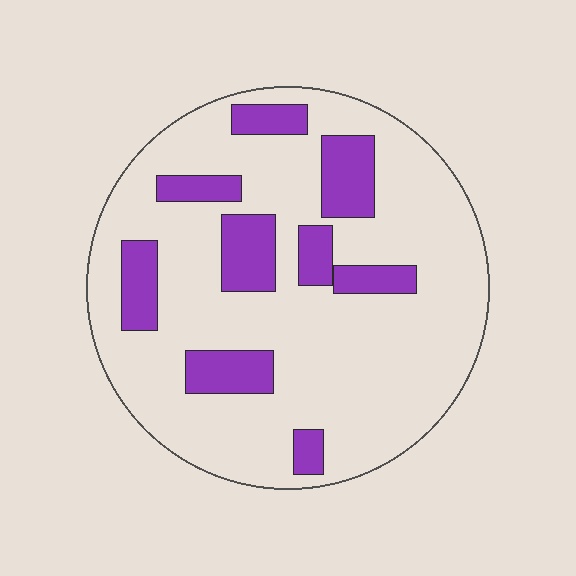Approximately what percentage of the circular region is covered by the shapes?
Approximately 20%.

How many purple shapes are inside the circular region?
9.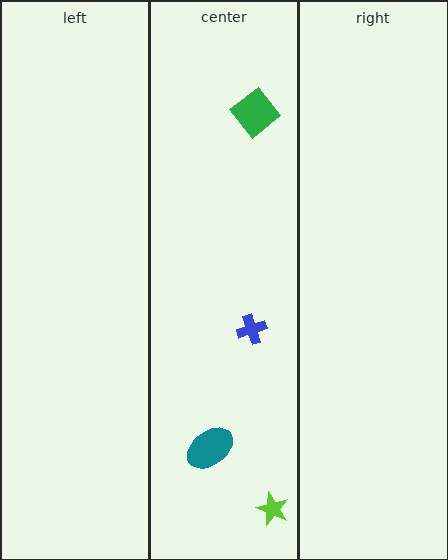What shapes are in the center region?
The green diamond, the lime star, the teal ellipse, the blue cross.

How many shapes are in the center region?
4.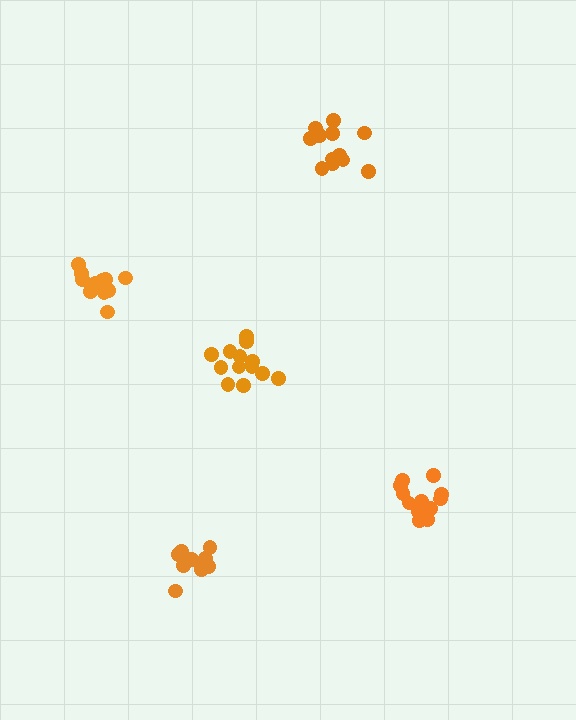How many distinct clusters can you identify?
There are 5 distinct clusters.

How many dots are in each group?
Group 1: 13 dots, Group 2: 13 dots, Group 3: 10 dots, Group 4: 12 dots, Group 5: 11 dots (59 total).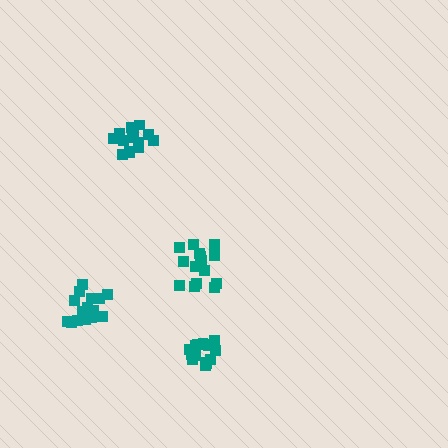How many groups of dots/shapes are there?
There are 4 groups.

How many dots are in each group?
Group 1: 16 dots, Group 2: 15 dots, Group 3: 15 dots, Group 4: 18 dots (64 total).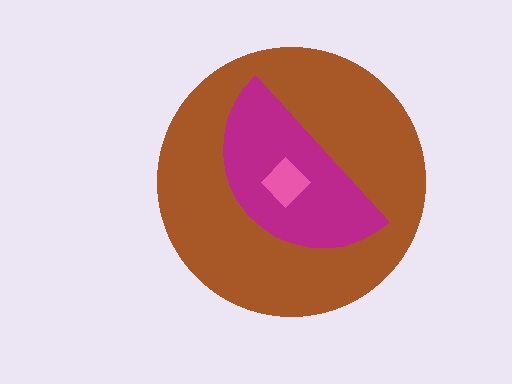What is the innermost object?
The pink diamond.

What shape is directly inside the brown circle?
The magenta semicircle.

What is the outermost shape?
The brown circle.